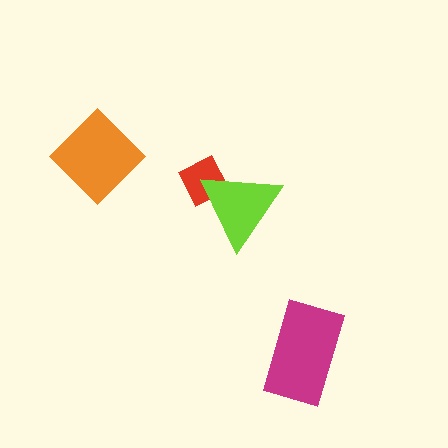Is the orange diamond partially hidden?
No, no other shape covers it.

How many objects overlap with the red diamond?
1 object overlaps with the red diamond.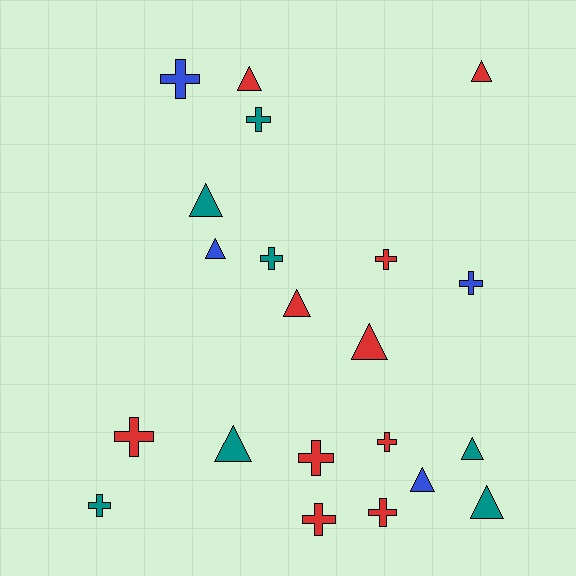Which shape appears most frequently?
Cross, with 11 objects.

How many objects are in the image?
There are 21 objects.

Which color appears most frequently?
Red, with 10 objects.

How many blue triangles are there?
There are 2 blue triangles.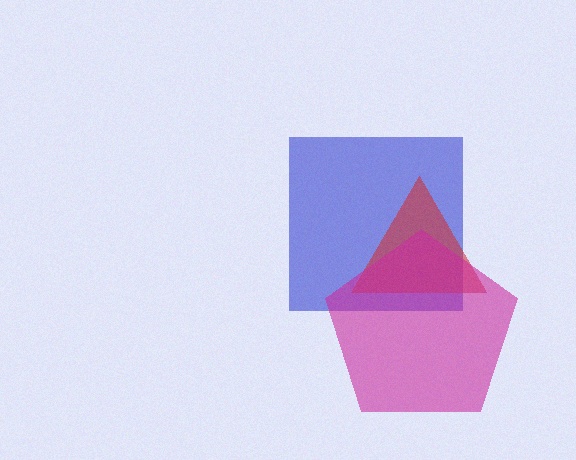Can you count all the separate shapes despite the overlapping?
Yes, there are 3 separate shapes.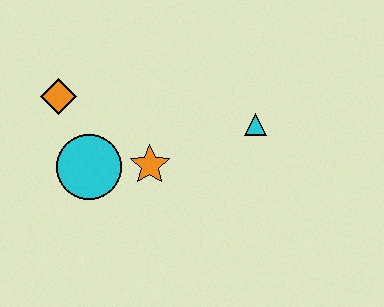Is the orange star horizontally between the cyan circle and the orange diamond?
No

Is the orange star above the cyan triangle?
No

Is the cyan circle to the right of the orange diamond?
Yes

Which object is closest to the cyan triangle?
The orange star is closest to the cyan triangle.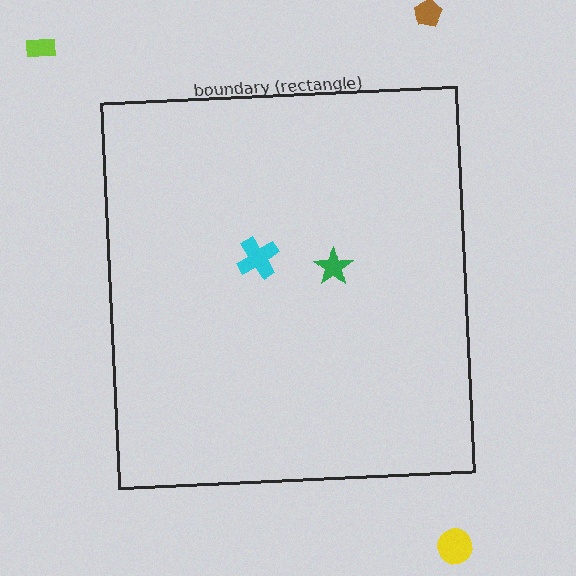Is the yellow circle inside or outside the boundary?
Outside.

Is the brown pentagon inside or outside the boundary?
Outside.